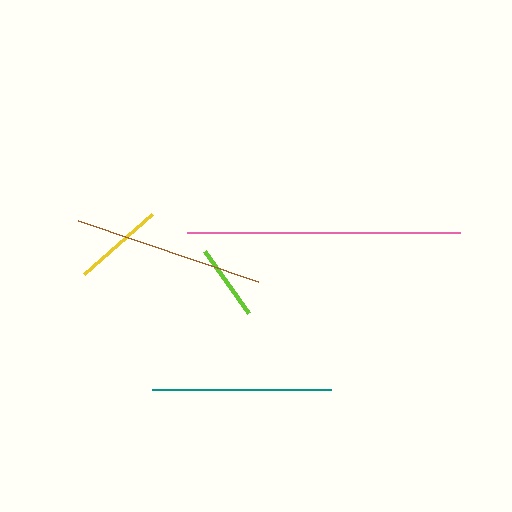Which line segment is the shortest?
The lime line is the shortest at approximately 76 pixels.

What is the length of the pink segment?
The pink segment is approximately 273 pixels long.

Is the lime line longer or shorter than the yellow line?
The yellow line is longer than the lime line.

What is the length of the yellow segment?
The yellow segment is approximately 91 pixels long.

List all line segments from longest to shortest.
From longest to shortest: pink, brown, teal, yellow, lime.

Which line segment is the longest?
The pink line is the longest at approximately 273 pixels.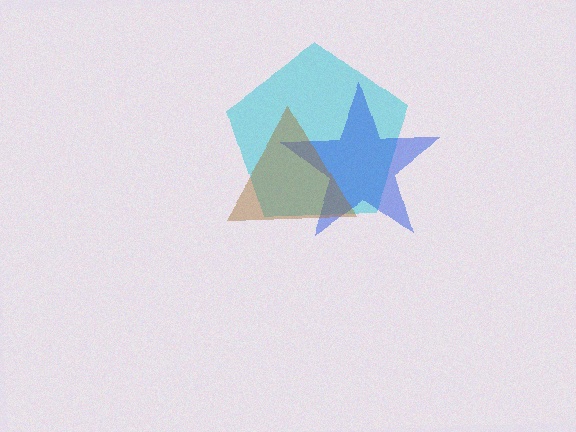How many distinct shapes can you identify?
There are 3 distinct shapes: a cyan pentagon, a blue star, a brown triangle.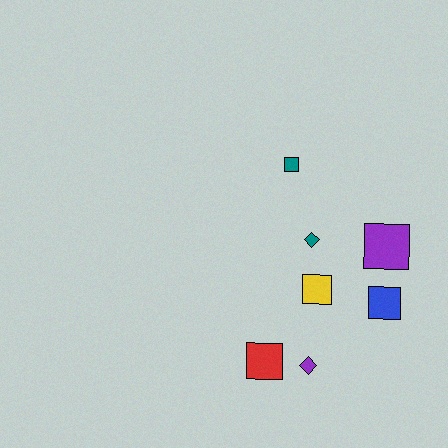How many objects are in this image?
There are 7 objects.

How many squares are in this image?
There are 5 squares.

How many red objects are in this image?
There is 1 red object.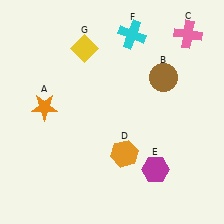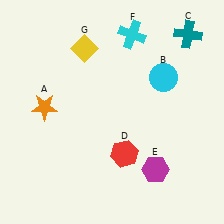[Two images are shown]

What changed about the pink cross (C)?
In Image 1, C is pink. In Image 2, it changed to teal.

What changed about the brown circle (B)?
In Image 1, B is brown. In Image 2, it changed to cyan.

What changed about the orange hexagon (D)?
In Image 1, D is orange. In Image 2, it changed to red.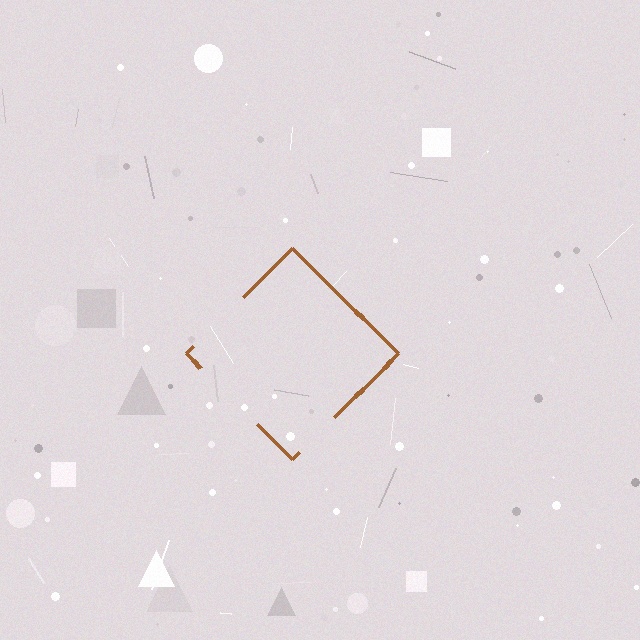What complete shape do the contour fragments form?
The contour fragments form a diamond.